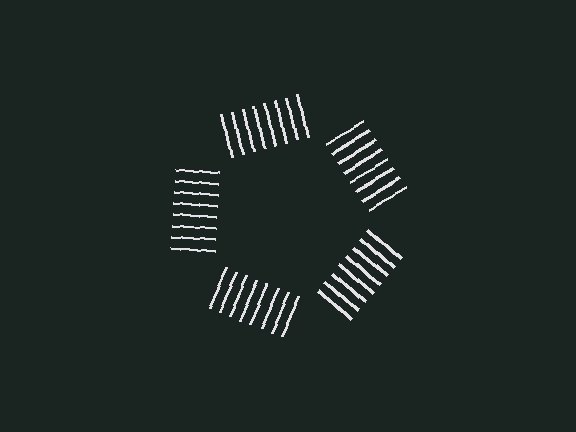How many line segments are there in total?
40 — 8 along each of the 5 edges.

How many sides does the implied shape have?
5 sides — the line-ends trace a pentagon.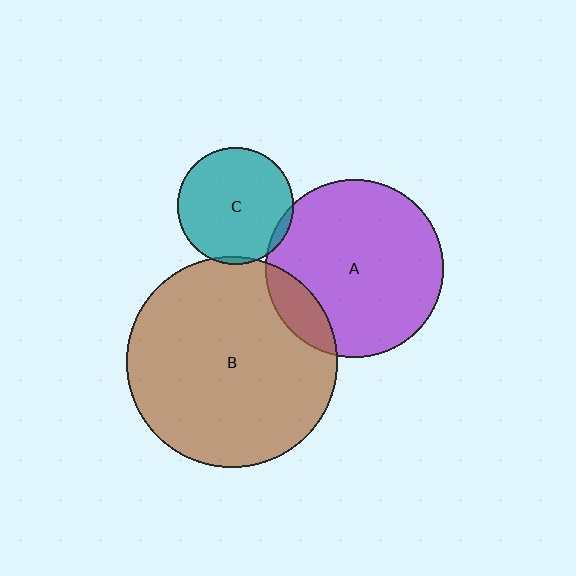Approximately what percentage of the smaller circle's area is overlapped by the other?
Approximately 15%.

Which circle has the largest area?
Circle B (brown).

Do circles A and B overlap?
Yes.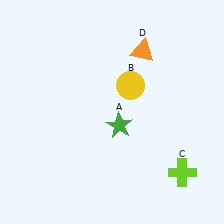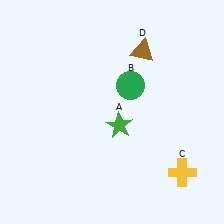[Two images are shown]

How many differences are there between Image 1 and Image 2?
There are 3 differences between the two images.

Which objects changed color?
B changed from yellow to green. C changed from lime to yellow. D changed from orange to brown.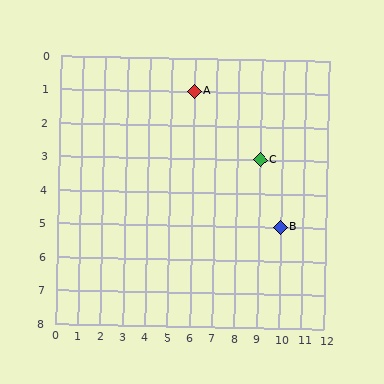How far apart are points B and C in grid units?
Points B and C are 1 column and 2 rows apart (about 2.2 grid units diagonally).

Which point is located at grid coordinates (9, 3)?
Point C is at (9, 3).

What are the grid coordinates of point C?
Point C is at grid coordinates (9, 3).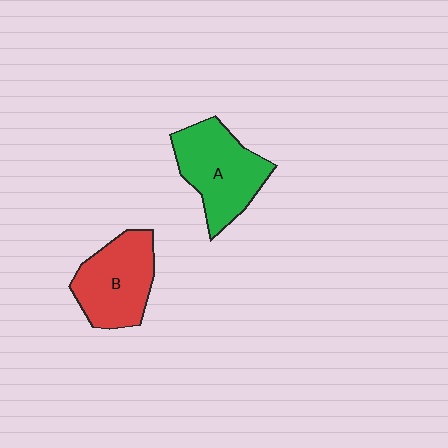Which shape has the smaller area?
Shape B (red).